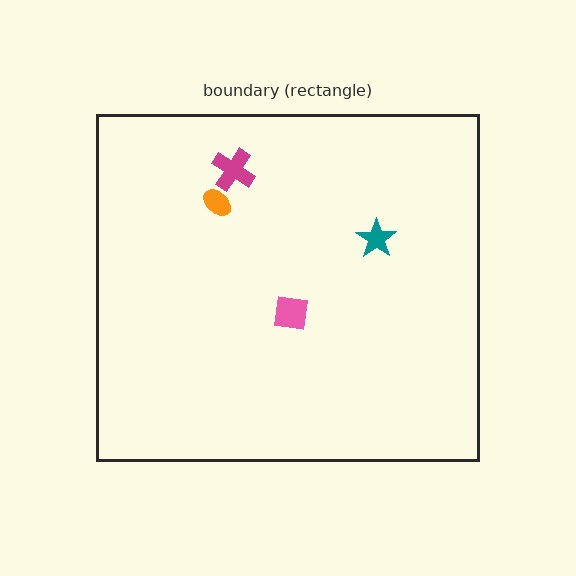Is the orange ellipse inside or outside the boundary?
Inside.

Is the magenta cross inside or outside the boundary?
Inside.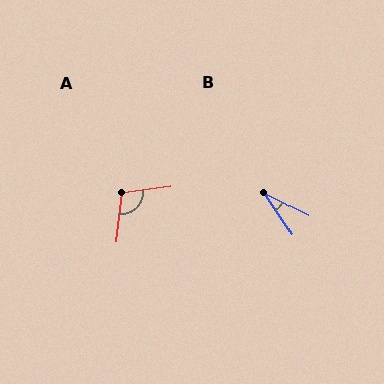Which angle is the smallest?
B, at approximately 29 degrees.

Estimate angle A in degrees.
Approximately 104 degrees.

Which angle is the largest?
A, at approximately 104 degrees.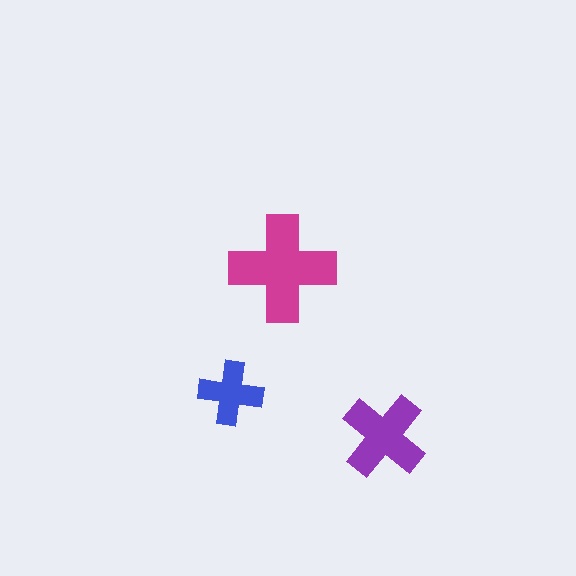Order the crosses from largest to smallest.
the magenta one, the purple one, the blue one.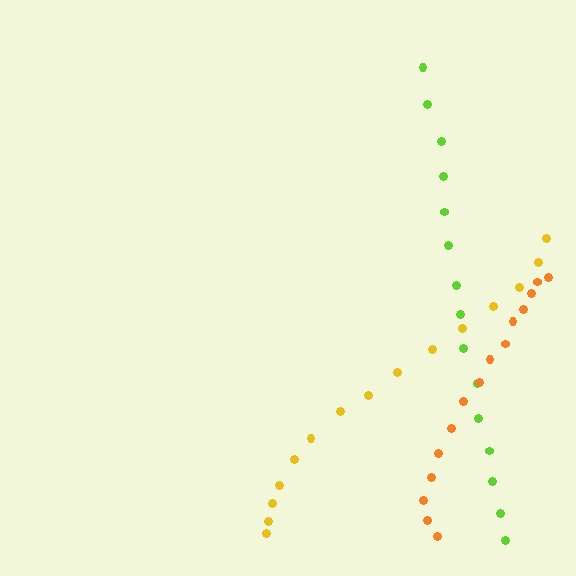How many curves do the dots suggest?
There are 3 distinct paths.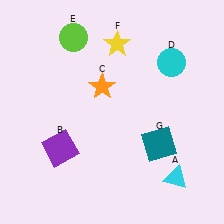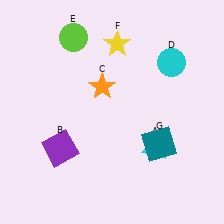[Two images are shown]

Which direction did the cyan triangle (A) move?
The cyan triangle (A) moved up.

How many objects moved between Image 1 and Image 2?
1 object moved between the two images.